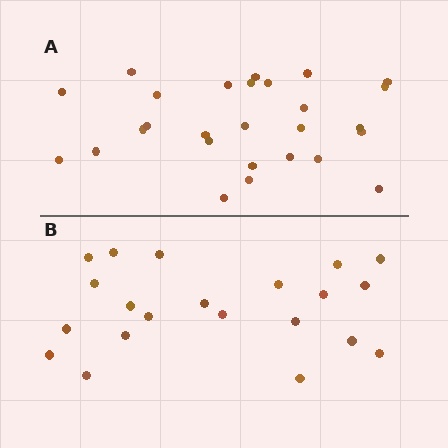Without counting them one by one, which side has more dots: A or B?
Region A (the top region) has more dots.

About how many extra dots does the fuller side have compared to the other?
Region A has about 6 more dots than region B.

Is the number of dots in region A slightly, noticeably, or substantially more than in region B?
Region A has noticeably more, but not dramatically so. The ratio is roughly 1.3 to 1.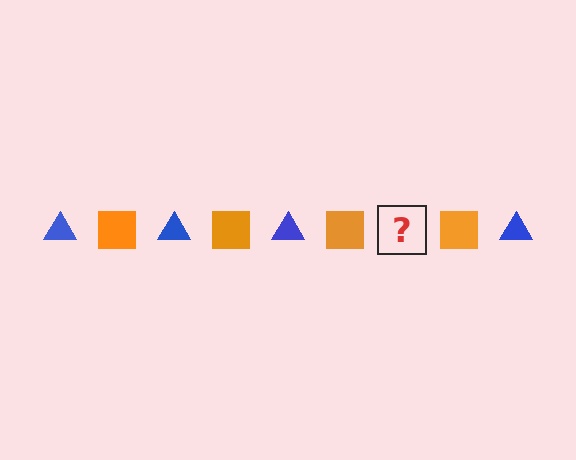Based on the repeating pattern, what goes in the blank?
The blank should be a blue triangle.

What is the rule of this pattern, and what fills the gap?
The rule is that the pattern alternates between blue triangle and orange square. The gap should be filled with a blue triangle.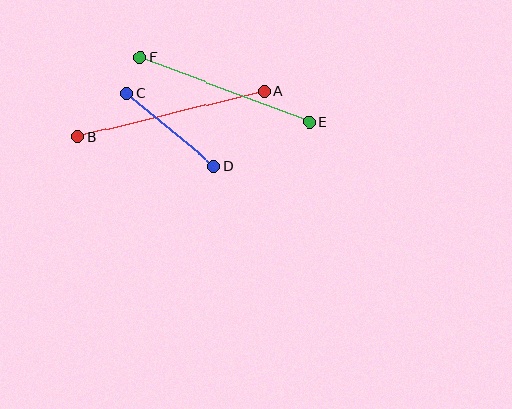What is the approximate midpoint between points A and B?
The midpoint is at approximately (171, 114) pixels.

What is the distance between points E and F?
The distance is approximately 181 pixels.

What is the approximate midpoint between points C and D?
The midpoint is at approximately (170, 130) pixels.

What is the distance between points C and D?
The distance is approximately 114 pixels.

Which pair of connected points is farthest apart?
Points A and B are farthest apart.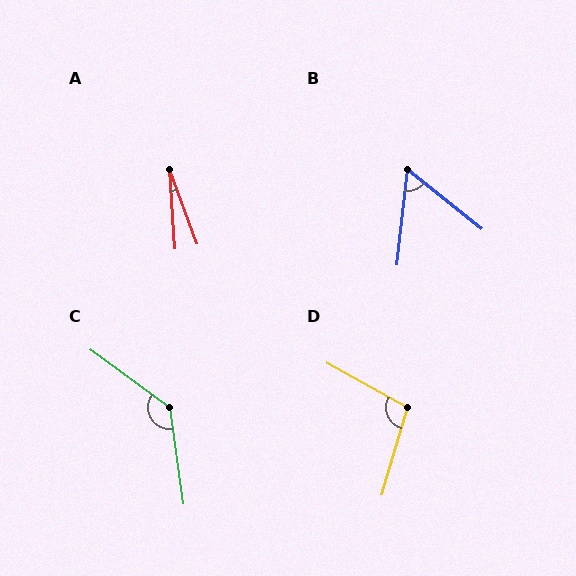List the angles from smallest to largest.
A (16°), B (58°), D (103°), C (134°).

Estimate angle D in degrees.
Approximately 103 degrees.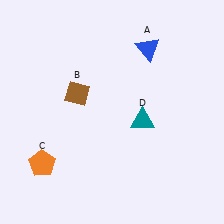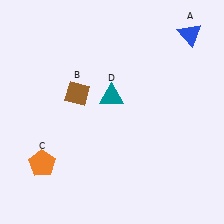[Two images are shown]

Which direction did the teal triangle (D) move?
The teal triangle (D) moved left.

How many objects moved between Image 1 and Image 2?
2 objects moved between the two images.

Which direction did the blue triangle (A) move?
The blue triangle (A) moved right.